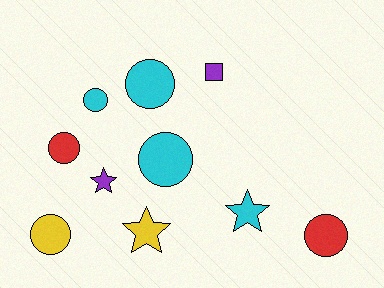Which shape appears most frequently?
Circle, with 6 objects.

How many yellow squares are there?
There are no yellow squares.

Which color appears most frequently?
Cyan, with 4 objects.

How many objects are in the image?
There are 10 objects.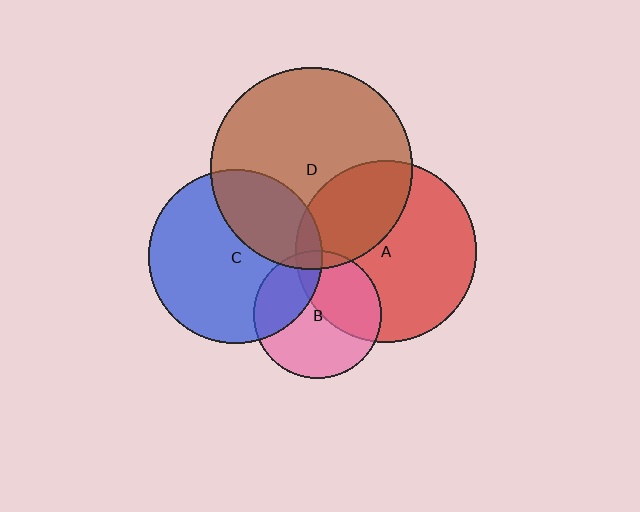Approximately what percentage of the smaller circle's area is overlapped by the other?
Approximately 35%.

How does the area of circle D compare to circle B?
Approximately 2.5 times.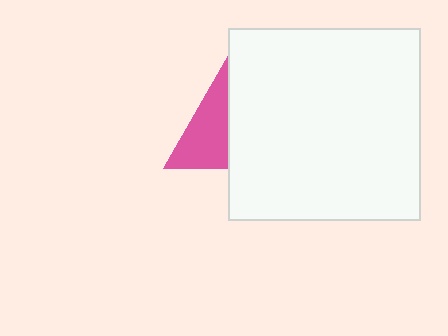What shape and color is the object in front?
The object in front is a white square.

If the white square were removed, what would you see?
You would see the complete pink triangle.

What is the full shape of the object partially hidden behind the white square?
The partially hidden object is a pink triangle.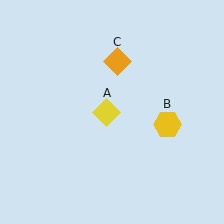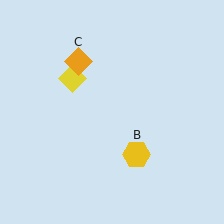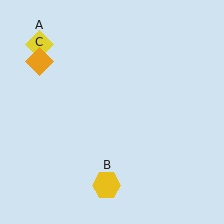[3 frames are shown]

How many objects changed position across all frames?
3 objects changed position: yellow diamond (object A), yellow hexagon (object B), orange diamond (object C).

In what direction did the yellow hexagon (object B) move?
The yellow hexagon (object B) moved down and to the left.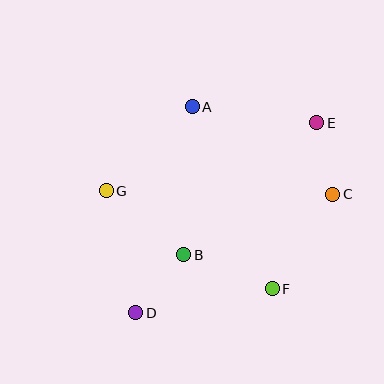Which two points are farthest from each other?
Points D and E are farthest from each other.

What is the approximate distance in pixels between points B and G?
The distance between B and G is approximately 100 pixels.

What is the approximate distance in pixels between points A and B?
The distance between A and B is approximately 148 pixels.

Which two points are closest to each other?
Points C and E are closest to each other.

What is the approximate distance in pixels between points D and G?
The distance between D and G is approximately 126 pixels.